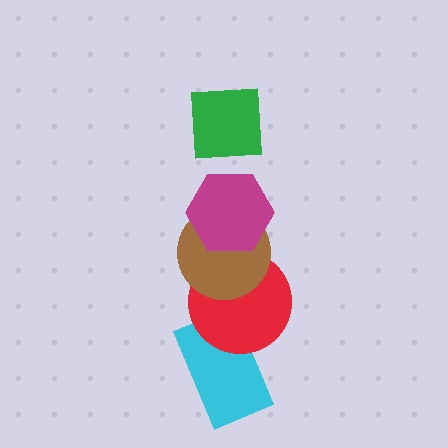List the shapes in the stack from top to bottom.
From top to bottom: the green square, the magenta hexagon, the brown circle, the red circle, the cyan rectangle.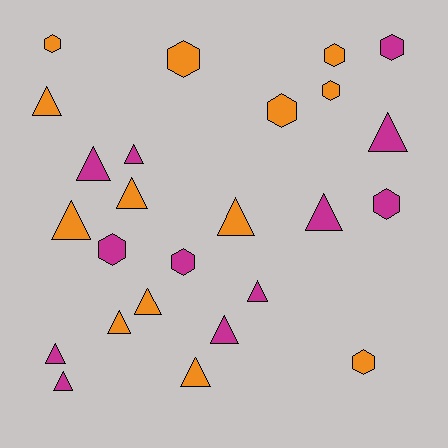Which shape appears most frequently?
Triangle, with 15 objects.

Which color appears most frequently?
Orange, with 13 objects.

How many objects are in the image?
There are 25 objects.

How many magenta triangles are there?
There are 8 magenta triangles.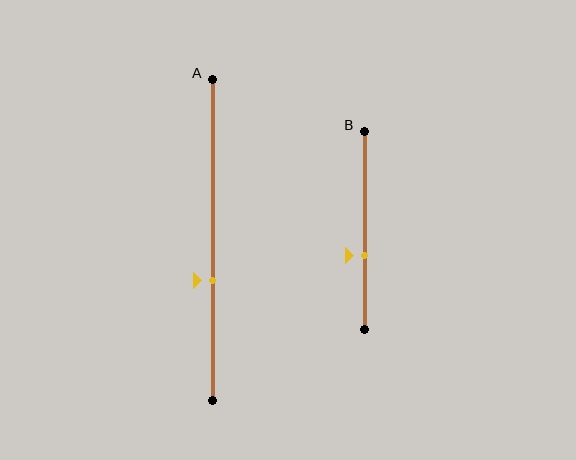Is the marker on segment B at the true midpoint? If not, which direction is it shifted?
No, the marker on segment B is shifted downward by about 13% of the segment length.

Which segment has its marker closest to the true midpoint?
Segment A has its marker closest to the true midpoint.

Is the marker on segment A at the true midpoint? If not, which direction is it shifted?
No, the marker on segment A is shifted downward by about 13% of the segment length.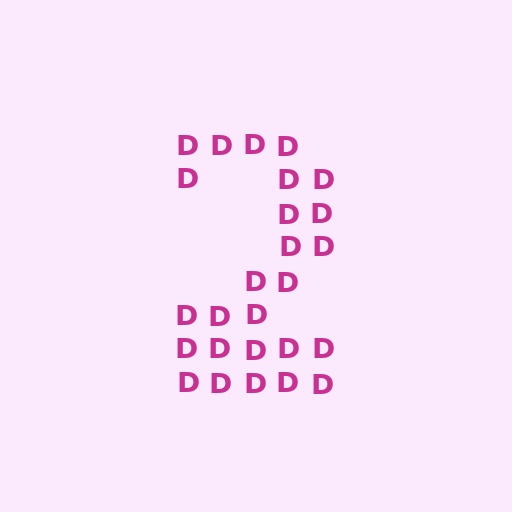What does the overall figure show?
The overall figure shows the digit 2.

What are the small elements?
The small elements are letter D's.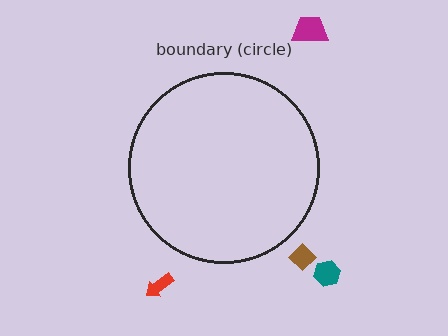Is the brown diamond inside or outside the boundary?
Outside.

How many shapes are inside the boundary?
0 inside, 4 outside.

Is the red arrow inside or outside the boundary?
Outside.